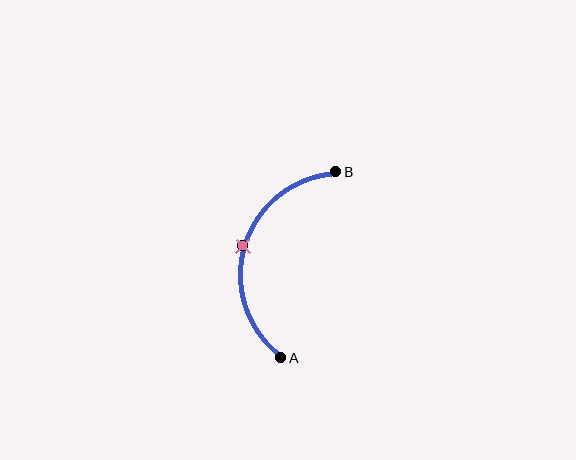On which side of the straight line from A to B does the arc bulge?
The arc bulges to the left of the straight line connecting A and B.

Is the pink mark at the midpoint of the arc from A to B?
Yes. The pink mark lies on the arc at equal arc-length from both A and B — it is the arc midpoint.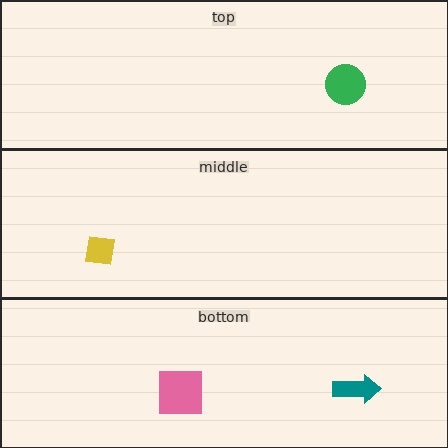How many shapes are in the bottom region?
2.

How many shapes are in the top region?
1.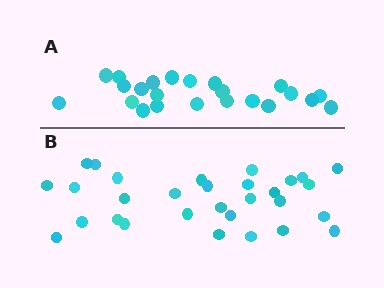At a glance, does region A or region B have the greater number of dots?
Region B (the bottom region) has more dots.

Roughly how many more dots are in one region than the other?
Region B has roughly 8 or so more dots than region A.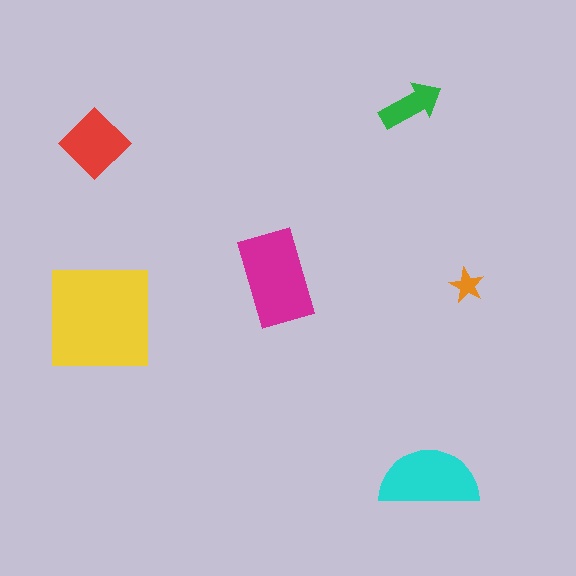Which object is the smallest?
The orange star.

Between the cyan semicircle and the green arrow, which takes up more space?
The cyan semicircle.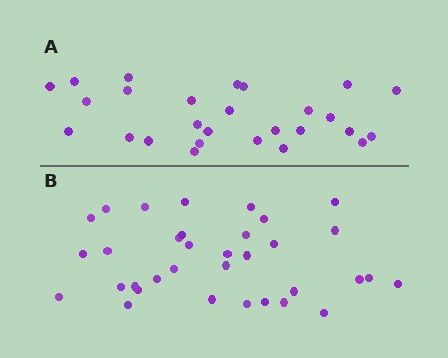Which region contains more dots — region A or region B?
Region B (the bottom region) has more dots.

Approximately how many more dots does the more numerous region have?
Region B has roughly 8 or so more dots than region A.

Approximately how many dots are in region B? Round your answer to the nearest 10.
About 30 dots. (The exact count is 34, which rounds to 30.)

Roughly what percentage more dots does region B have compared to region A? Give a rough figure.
About 25% more.